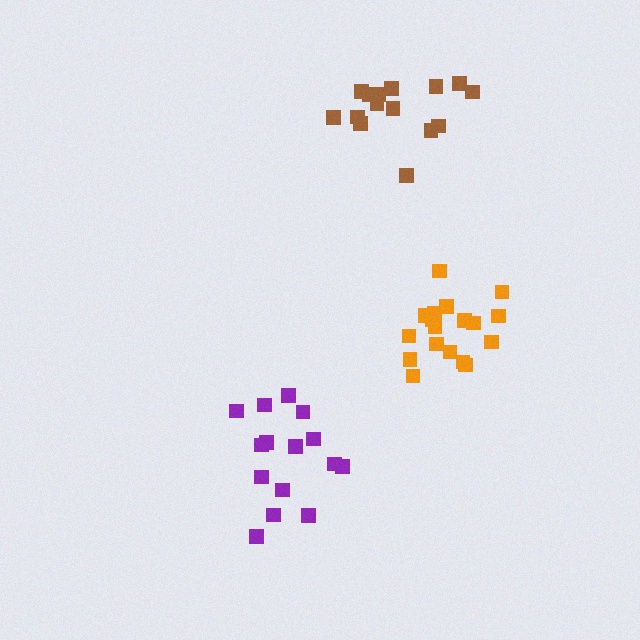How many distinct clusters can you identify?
There are 3 distinct clusters.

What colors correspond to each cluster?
The clusters are colored: orange, brown, purple.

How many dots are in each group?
Group 1: 18 dots, Group 2: 15 dots, Group 3: 15 dots (48 total).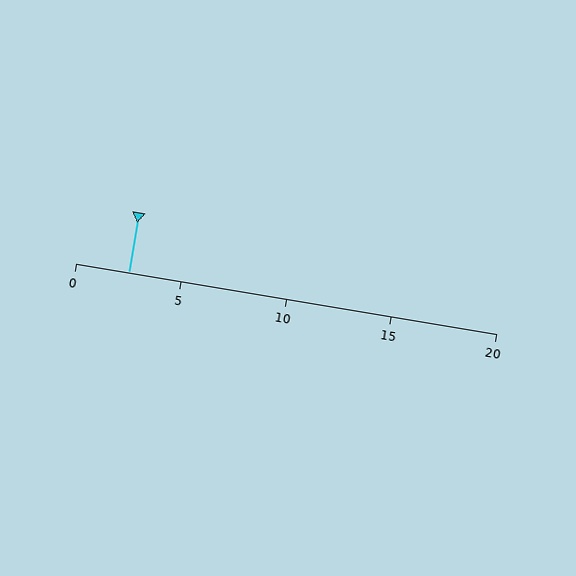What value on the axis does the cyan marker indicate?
The marker indicates approximately 2.5.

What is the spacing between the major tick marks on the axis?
The major ticks are spaced 5 apart.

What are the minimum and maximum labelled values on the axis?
The axis runs from 0 to 20.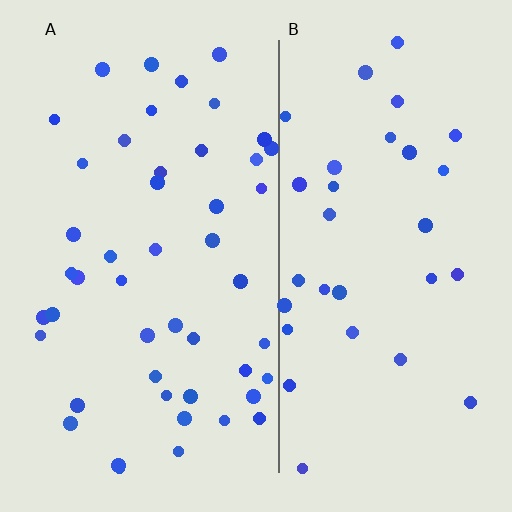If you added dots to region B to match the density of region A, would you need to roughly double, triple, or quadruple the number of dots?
Approximately double.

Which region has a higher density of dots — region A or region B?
A (the left).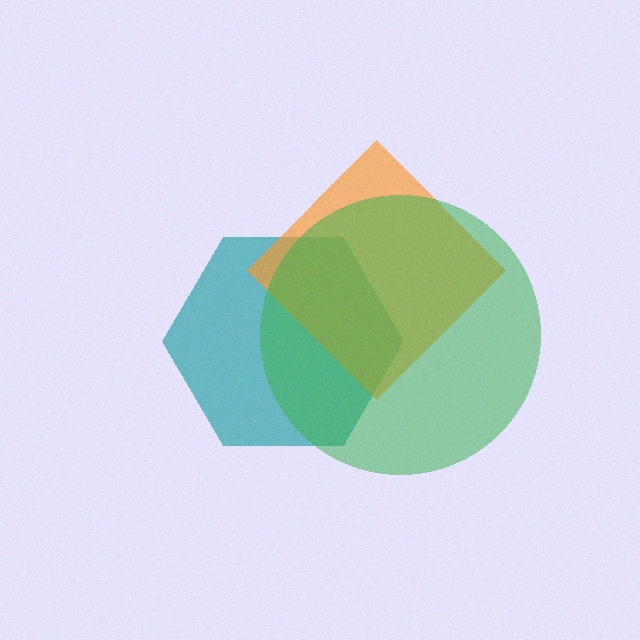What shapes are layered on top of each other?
The layered shapes are: a teal hexagon, an orange diamond, a green circle.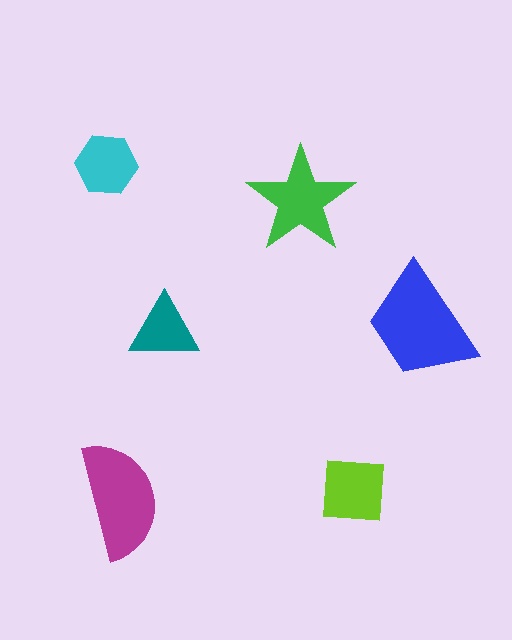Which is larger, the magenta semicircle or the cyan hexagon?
The magenta semicircle.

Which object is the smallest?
The teal triangle.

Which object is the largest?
The blue trapezoid.